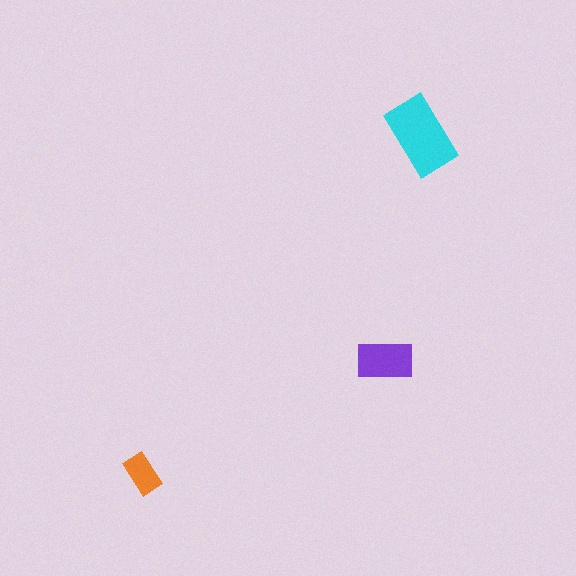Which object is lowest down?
The orange rectangle is bottommost.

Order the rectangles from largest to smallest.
the cyan one, the purple one, the orange one.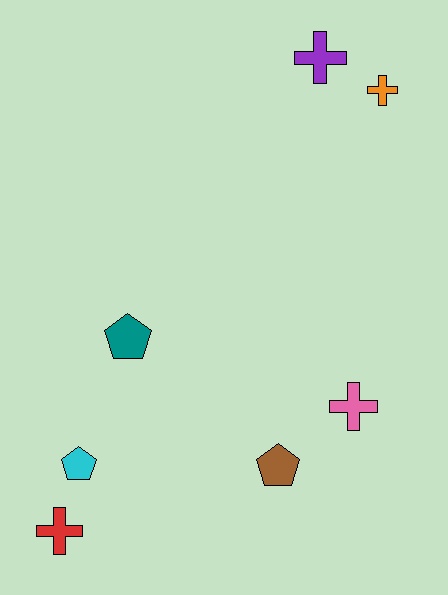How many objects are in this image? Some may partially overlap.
There are 7 objects.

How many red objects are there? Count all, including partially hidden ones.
There is 1 red object.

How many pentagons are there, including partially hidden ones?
There are 3 pentagons.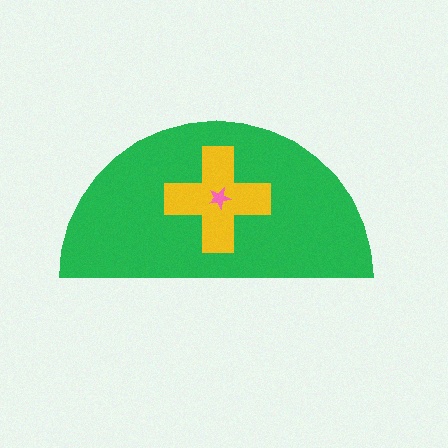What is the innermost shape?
The pink star.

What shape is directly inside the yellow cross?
The pink star.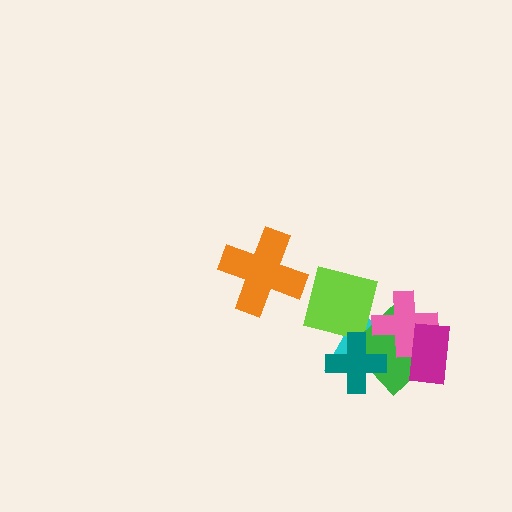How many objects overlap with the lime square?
4 objects overlap with the lime square.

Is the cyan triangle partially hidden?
Yes, it is partially covered by another shape.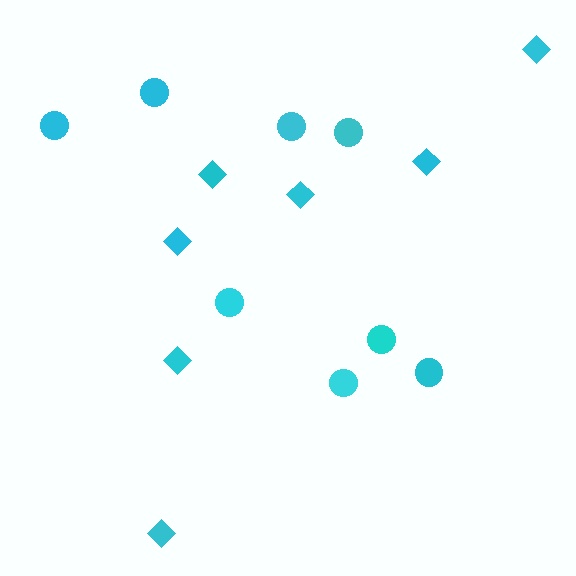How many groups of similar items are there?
There are 2 groups: one group of diamonds (7) and one group of circles (8).